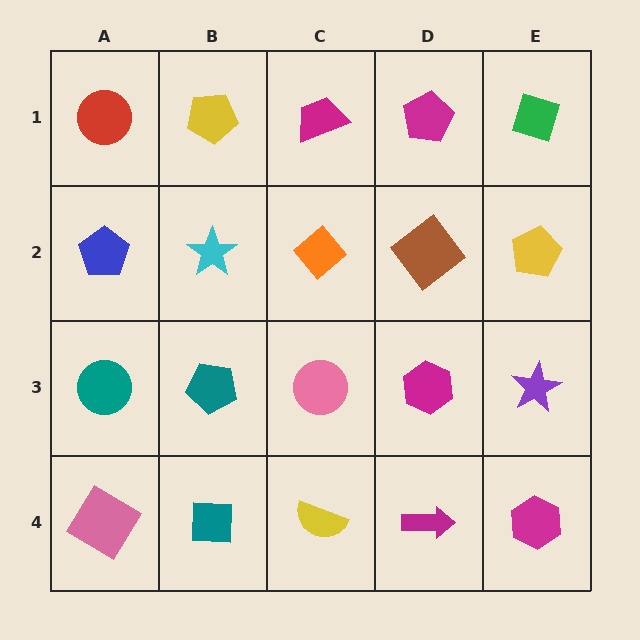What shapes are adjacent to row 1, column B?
A cyan star (row 2, column B), a red circle (row 1, column A), a magenta trapezoid (row 1, column C).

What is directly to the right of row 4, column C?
A magenta arrow.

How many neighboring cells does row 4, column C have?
3.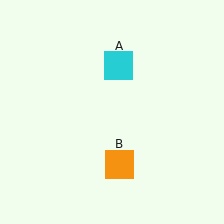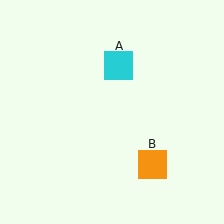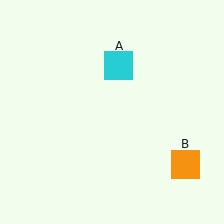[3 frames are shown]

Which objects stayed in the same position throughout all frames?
Cyan square (object A) remained stationary.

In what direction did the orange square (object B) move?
The orange square (object B) moved right.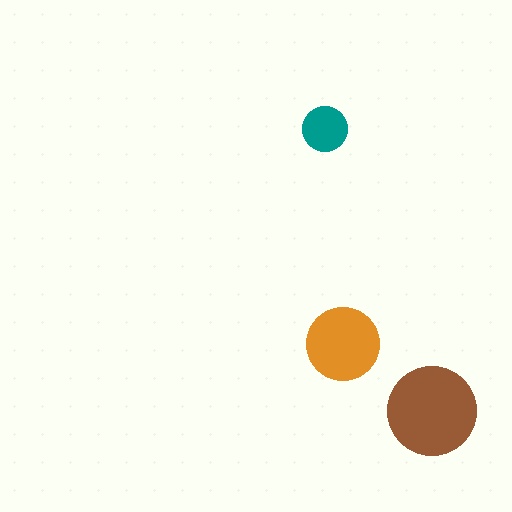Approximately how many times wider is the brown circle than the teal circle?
About 2 times wider.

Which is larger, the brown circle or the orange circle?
The brown one.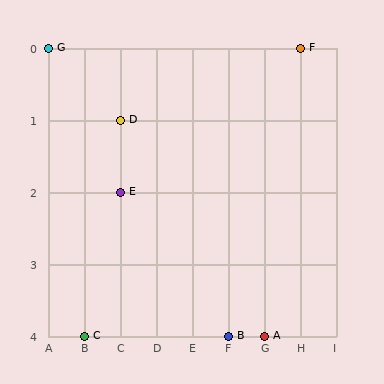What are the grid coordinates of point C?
Point C is at grid coordinates (B, 4).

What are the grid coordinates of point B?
Point B is at grid coordinates (F, 4).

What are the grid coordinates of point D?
Point D is at grid coordinates (C, 1).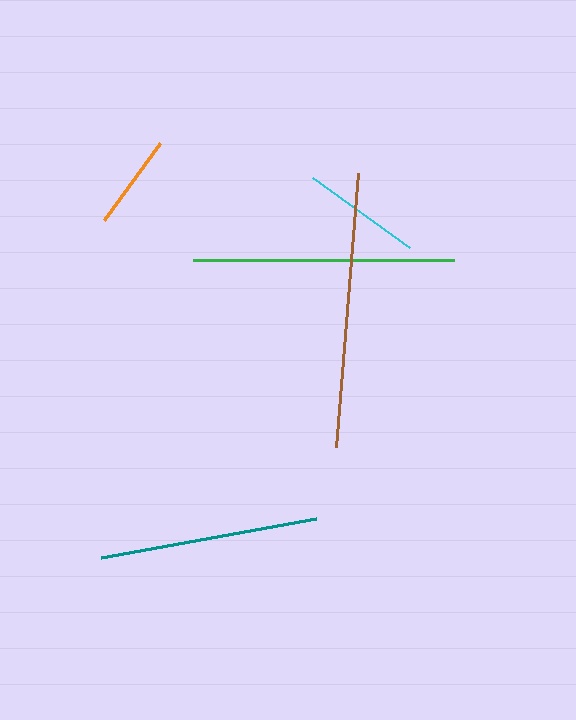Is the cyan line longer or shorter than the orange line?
The cyan line is longer than the orange line.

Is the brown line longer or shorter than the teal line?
The brown line is longer than the teal line.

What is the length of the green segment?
The green segment is approximately 261 pixels long.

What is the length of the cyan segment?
The cyan segment is approximately 119 pixels long.